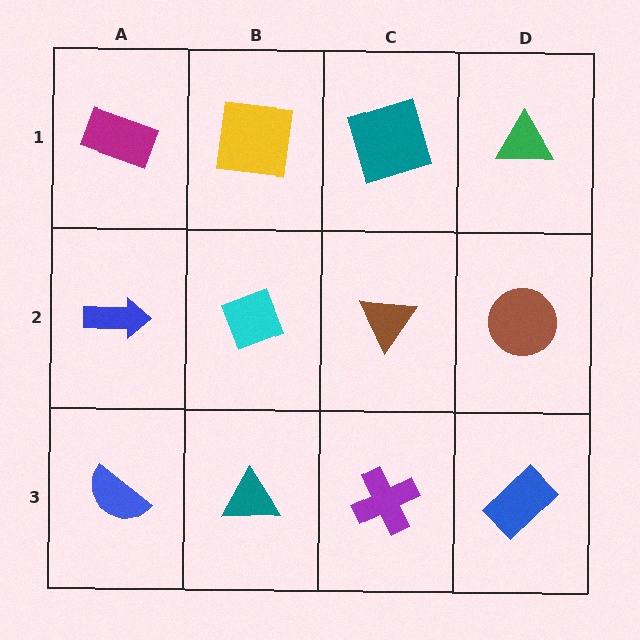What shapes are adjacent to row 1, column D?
A brown circle (row 2, column D), a teal square (row 1, column C).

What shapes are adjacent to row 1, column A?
A blue arrow (row 2, column A), a yellow square (row 1, column B).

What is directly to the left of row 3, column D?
A purple cross.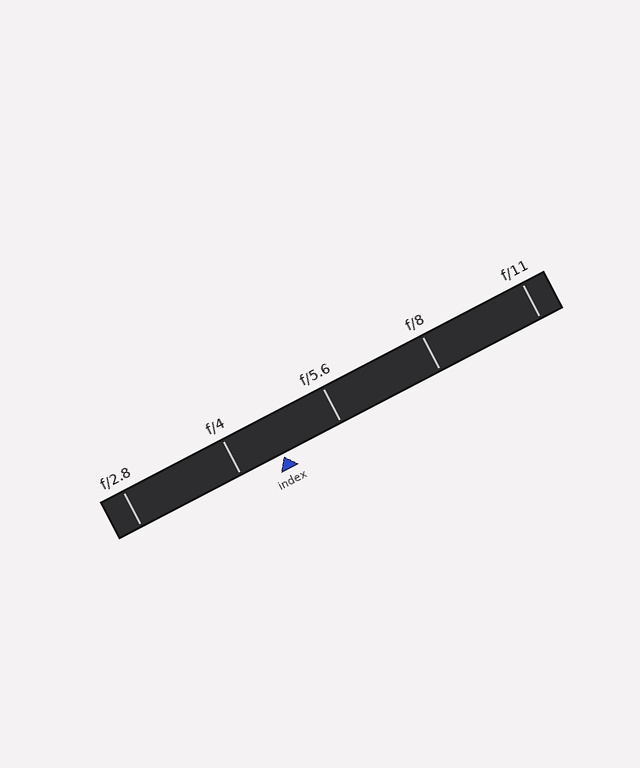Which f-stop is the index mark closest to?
The index mark is closest to f/4.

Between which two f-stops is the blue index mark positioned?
The index mark is between f/4 and f/5.6.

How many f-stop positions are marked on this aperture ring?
There are 5 f-stop positions marked.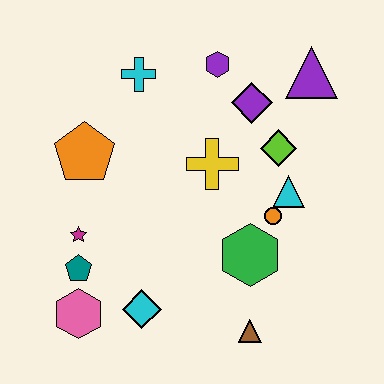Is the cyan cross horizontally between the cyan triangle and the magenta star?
Yes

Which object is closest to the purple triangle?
The purple diamond is closest to the purple triangle.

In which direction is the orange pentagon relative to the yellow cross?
The orange pentagon is to the left of the yellow cross.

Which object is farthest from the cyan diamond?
The purple triangle is farthest from the cyan diamond.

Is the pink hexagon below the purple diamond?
Yes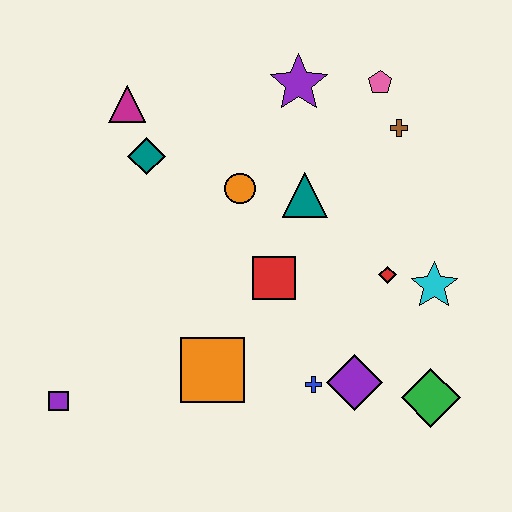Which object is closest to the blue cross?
The purple diamond is closest to the blue cross.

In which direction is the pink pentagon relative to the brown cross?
The pink pentagon is above the brown cross.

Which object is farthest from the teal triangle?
The purple square is farthest from the teal triangle.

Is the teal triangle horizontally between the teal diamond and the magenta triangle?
No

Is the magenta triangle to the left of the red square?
Yes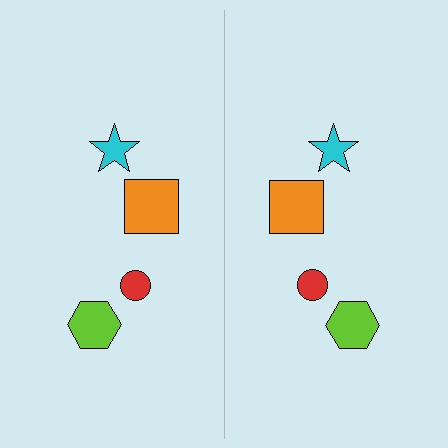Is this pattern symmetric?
Yes, this pattern has bilateral (reflection) symmetry.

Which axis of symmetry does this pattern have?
The pattern has a vertical axis of symmetry running through the center of the image.